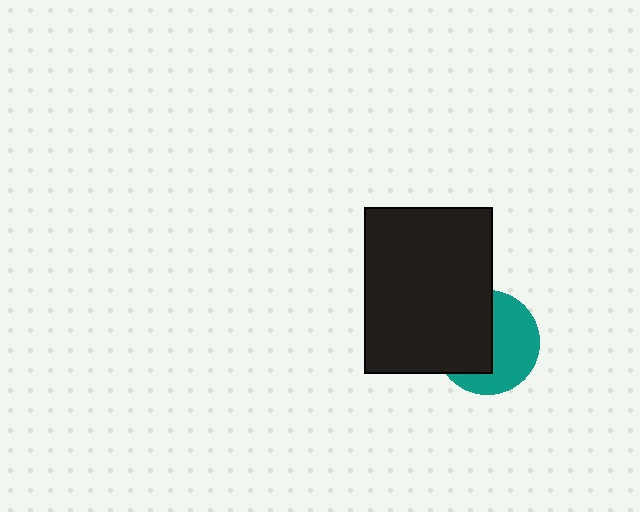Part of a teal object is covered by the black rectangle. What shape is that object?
It is a circle.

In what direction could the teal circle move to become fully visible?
The teal circle could move right. That would shift it out from behind the black rectangle entirely.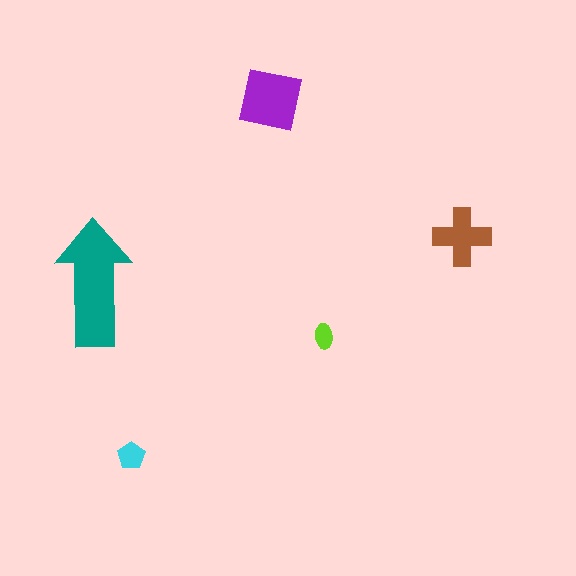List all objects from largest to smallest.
The teal arrow, the purple square, the brown cross, the cyan pentagon, the lime ellipse.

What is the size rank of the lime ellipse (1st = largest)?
5th.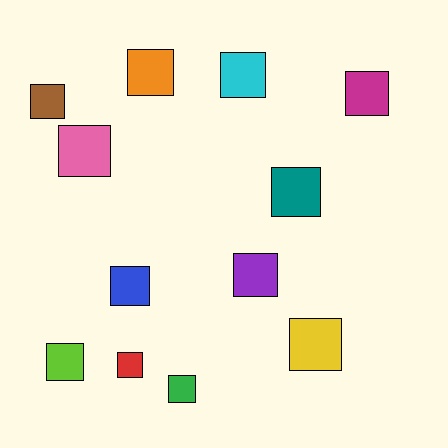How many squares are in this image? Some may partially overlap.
There are 12 squares.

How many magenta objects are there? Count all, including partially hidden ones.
There is 1 magenta object.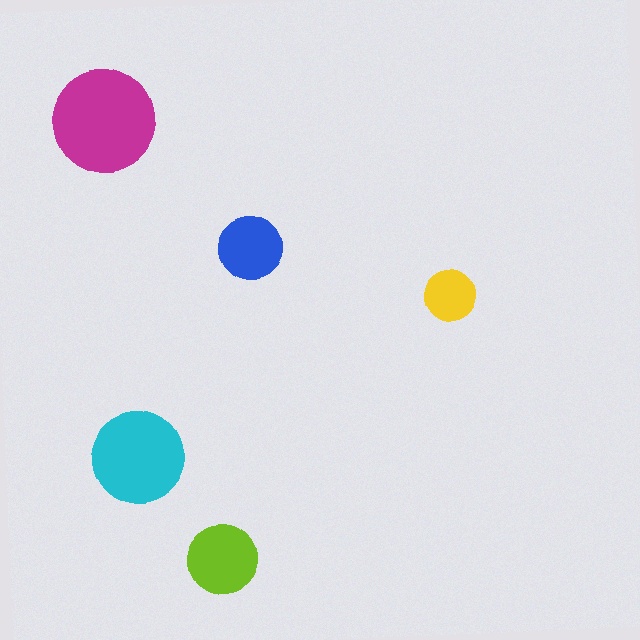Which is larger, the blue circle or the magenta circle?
The magenta one.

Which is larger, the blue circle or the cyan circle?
The cyan one.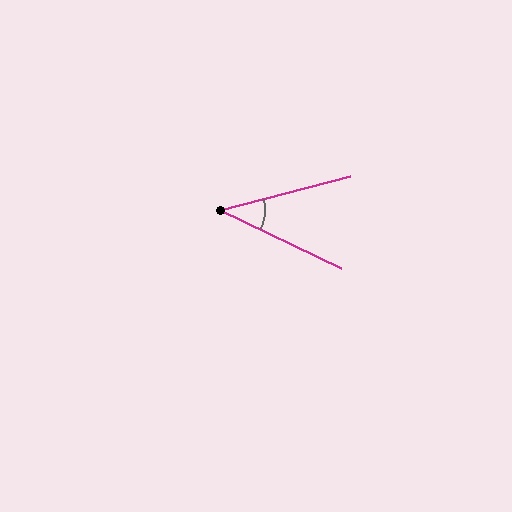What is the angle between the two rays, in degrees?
Approximately 40 degrees.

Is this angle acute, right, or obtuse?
It is acute.